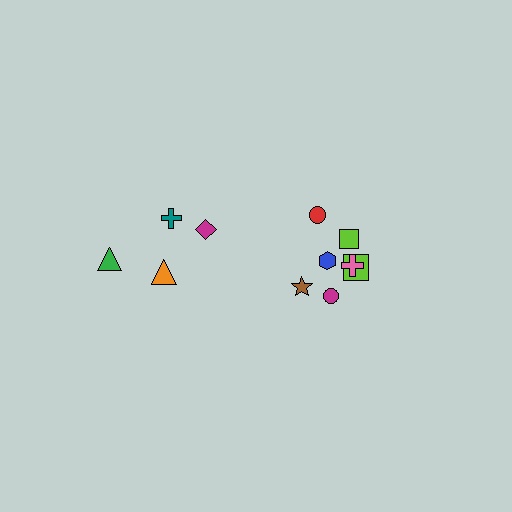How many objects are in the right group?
There are 7 objects.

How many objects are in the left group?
There are 4 objects.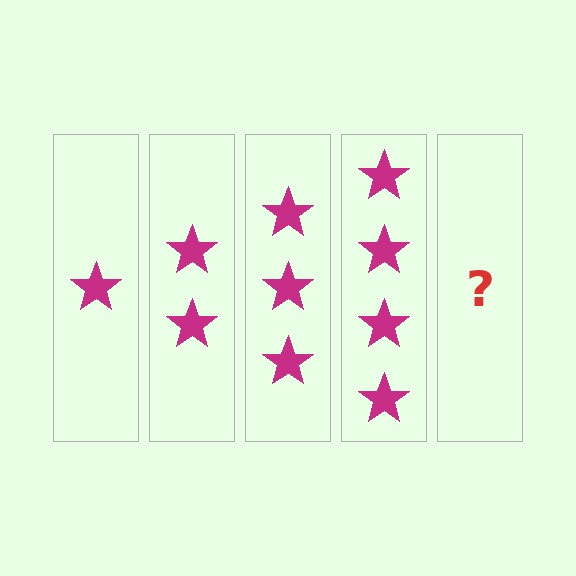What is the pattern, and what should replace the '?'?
The pattern is that each step adds one more star. The '?' should be 5 stars.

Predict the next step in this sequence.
The next step is 5 stars.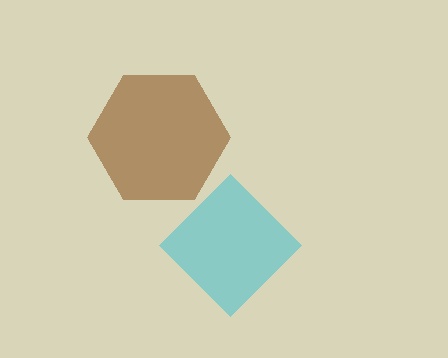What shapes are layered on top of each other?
The layered shapes are: a brown hexagon, a cyan diamond.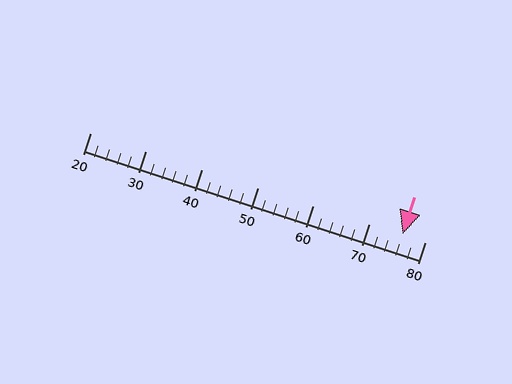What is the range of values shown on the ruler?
The ruler shows values from 20 to 80.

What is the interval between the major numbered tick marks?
The major tick marks are spaced 10 units apart.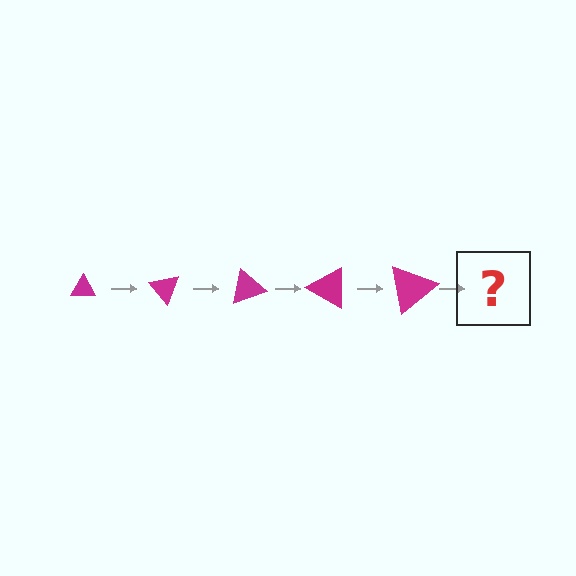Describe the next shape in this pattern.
It should be a triangle, larger than the previous one and rotated 250 degrees from the start.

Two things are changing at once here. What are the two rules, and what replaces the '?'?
The two rules are that the triangle grows larger each step and it rotates 50 degrees each step. The '?' should be a triangle, larger than the previous one and rotated 250 degrees from the start.